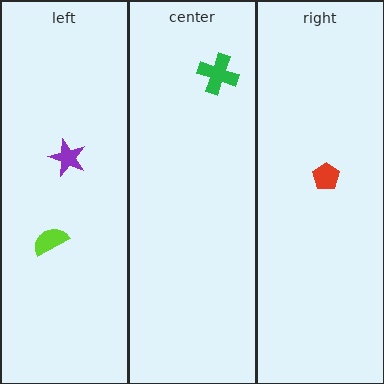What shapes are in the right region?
The red pentagon.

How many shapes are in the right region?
1.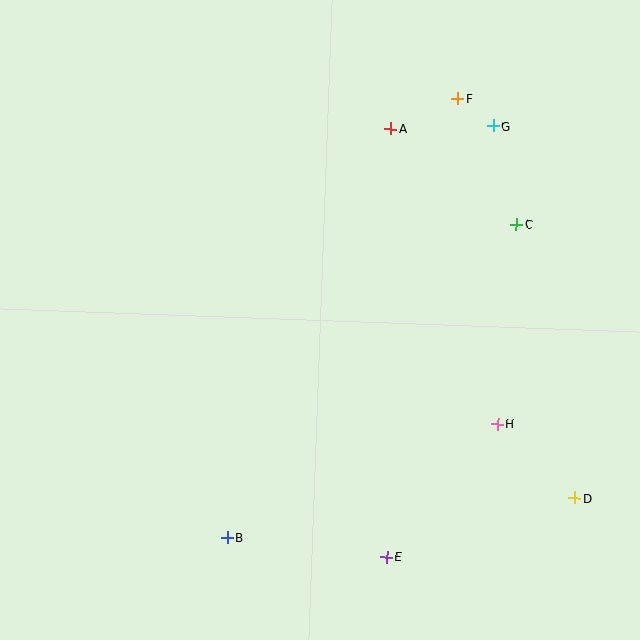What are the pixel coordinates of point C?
Point C is at (516, 224).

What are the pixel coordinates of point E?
Point E is at (387, 557).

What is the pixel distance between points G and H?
The distance between G and H is 298 pixels.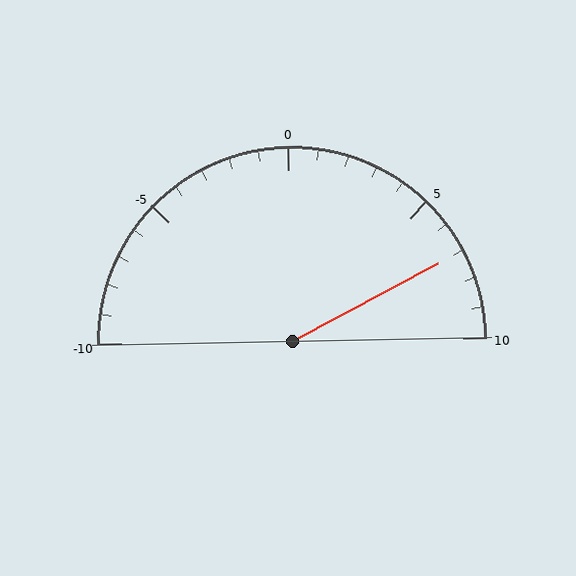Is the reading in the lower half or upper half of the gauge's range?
The reading is in the upper half of the range (-10 to 10).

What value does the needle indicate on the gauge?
The needle indicates approximately 7.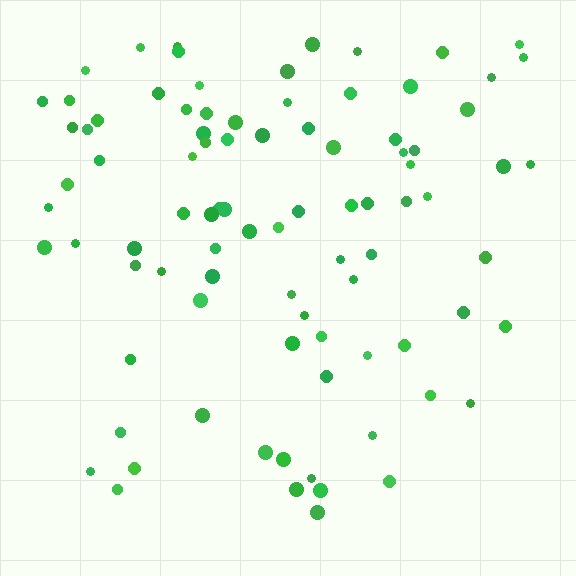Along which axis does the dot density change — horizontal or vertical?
Vertical.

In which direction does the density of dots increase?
From bottom to top, with the top side densest.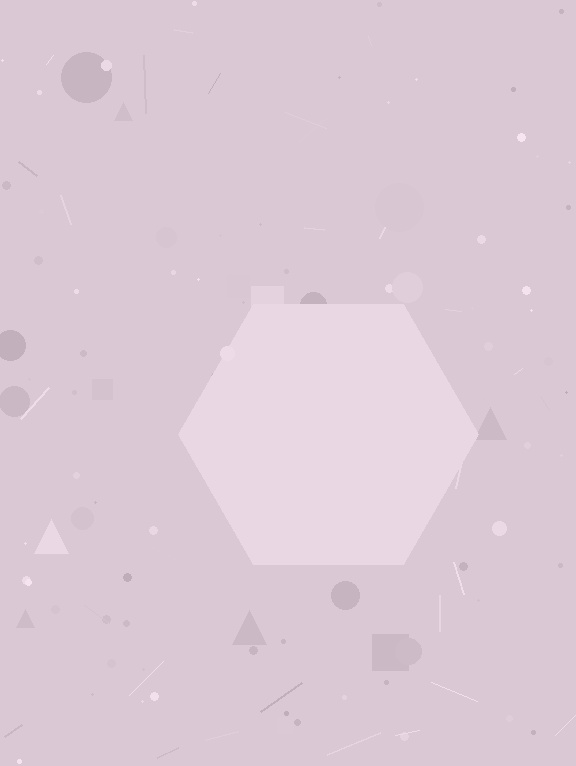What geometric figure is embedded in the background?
A hexagon is embedded in the background.